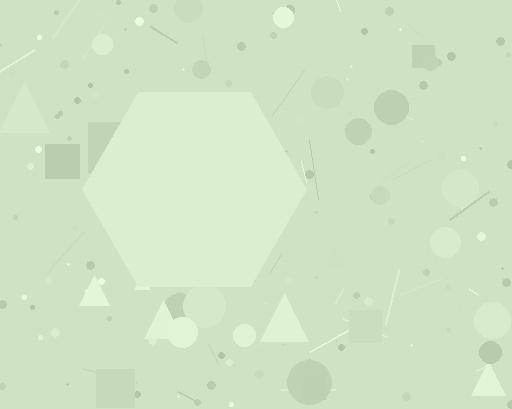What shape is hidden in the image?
A hexagon is hidden in the image.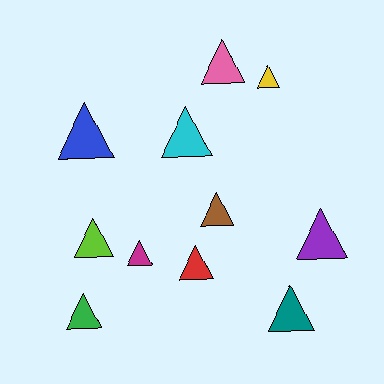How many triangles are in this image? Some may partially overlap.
There are 11 triangles.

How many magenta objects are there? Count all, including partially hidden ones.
There is 1 magenta object.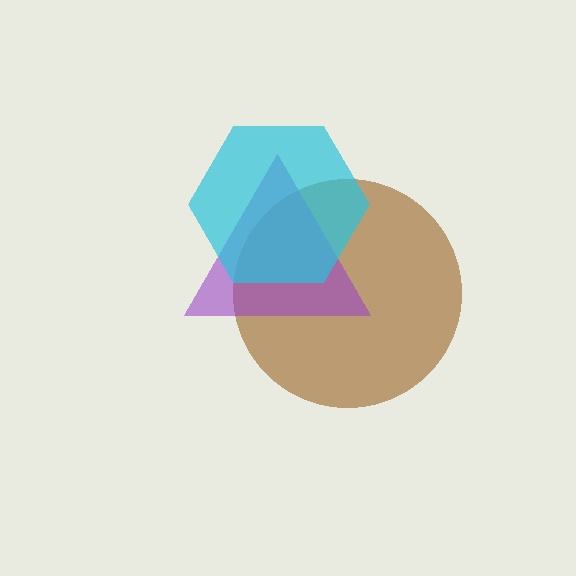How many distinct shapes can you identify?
There are 3 distinct shapes: a brown circle, a purple triangle, a cyan hexagon.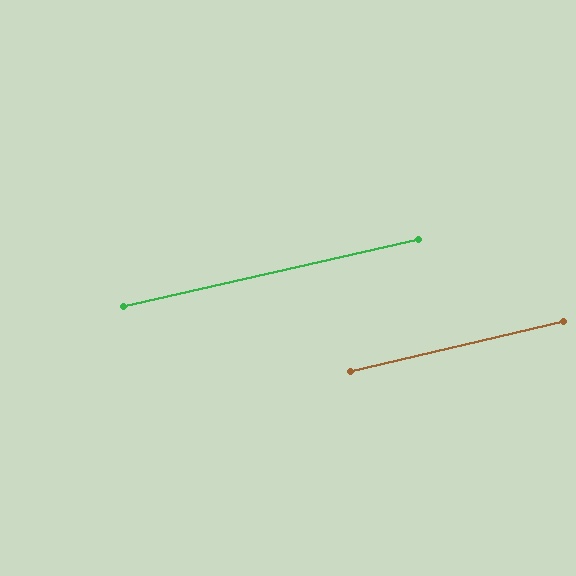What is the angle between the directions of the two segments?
Approximately 0 degrees.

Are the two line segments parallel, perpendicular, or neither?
Parallel — their directions differ by only 0.4°.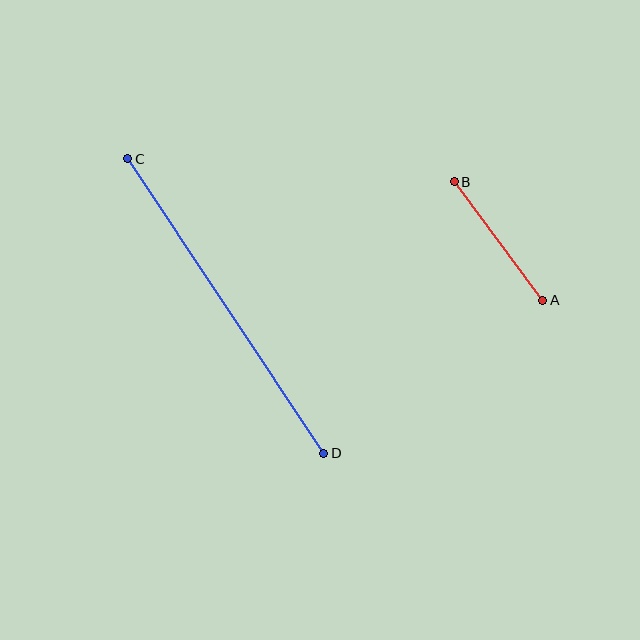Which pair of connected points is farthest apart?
Points C and D are farthest apart.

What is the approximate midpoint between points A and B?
The midpoint is at approximately (498, 241) pixels.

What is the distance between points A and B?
The distance is approximately 148 pixels.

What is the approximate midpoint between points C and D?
The midpoint is at approximately (226, 306) pixels.